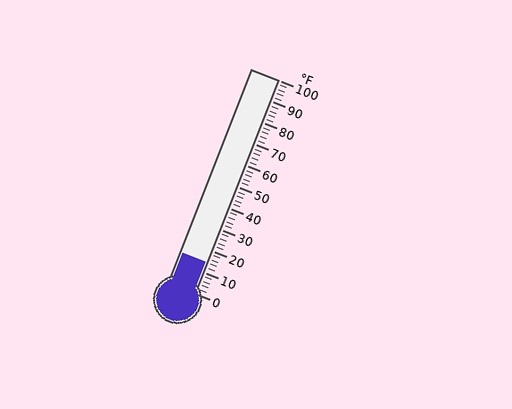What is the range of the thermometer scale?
The thermometer scale ranges from 0°F to 100°F.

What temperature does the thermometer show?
The thermometer shows approximately 14°F.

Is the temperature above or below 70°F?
The temperature is below 70°F.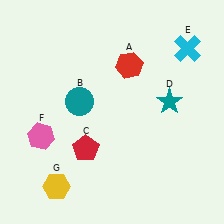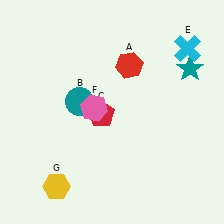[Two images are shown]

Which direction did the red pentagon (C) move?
The red pentagon (C) moved up.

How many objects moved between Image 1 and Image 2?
3 objects moved between the two images.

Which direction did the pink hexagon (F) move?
The pink hexagon (F) moved right.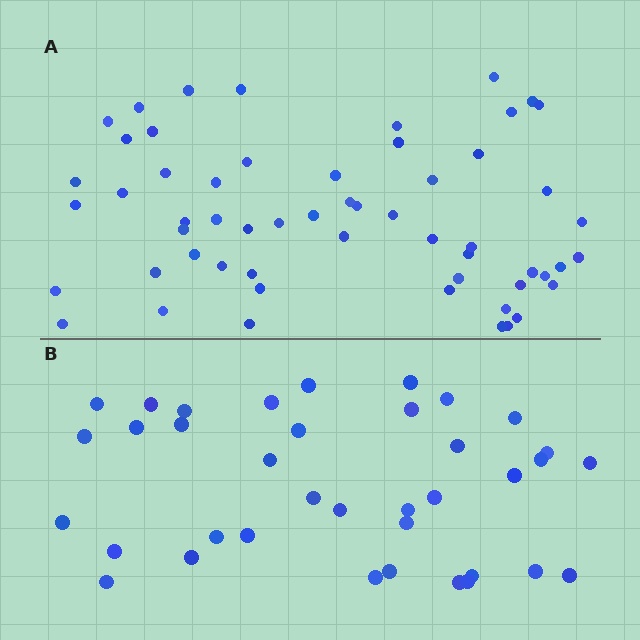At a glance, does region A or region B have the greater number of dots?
Region A (the top region) has more dots.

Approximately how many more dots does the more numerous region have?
Region A has approximately 20 more dots than region B.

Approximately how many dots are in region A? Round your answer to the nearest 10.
About 60 dots. (The exact count is 57, which rounds to 60.)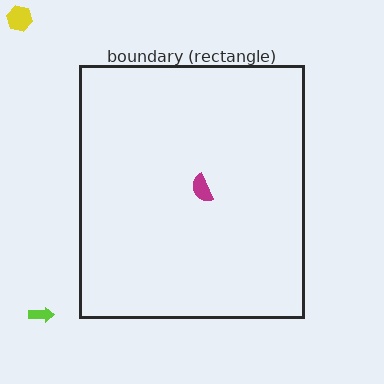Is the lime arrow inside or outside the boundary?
Outside.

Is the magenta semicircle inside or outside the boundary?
Inside.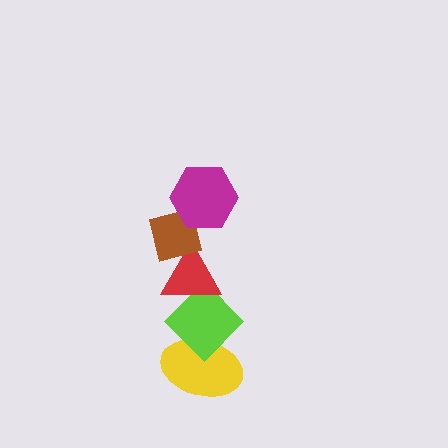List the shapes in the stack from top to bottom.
From top to bottom: the magenta hexagon, the brown square, the red triangle, the lime diamond, the yellow ellipse.